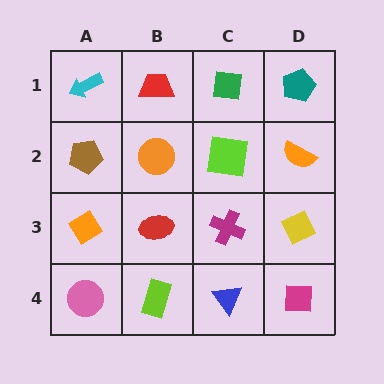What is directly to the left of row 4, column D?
A blue triangle.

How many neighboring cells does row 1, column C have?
3.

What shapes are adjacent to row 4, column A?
An orange diamond (row 3, column A), a lime rectangle (row 4, column B).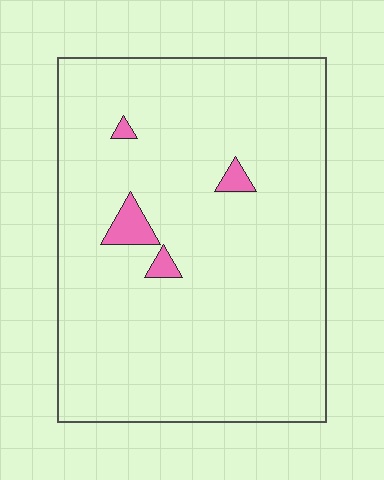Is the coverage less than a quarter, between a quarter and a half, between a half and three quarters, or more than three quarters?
Less than a quarter.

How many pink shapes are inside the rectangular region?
4.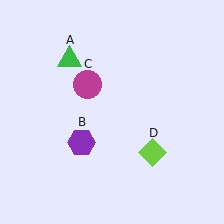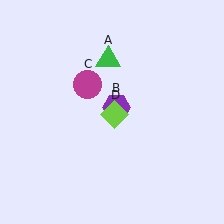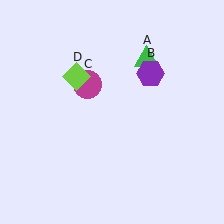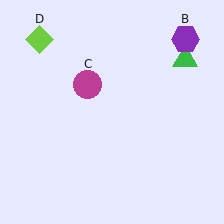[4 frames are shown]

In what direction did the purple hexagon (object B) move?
The purple hexagon (object B) moved up and to the right.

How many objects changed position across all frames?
3 objects changed position: green triangle (object A), purple hexagon (object B), lime diamond (object D).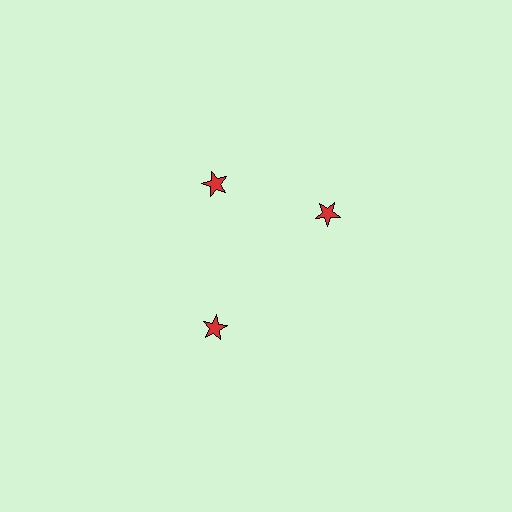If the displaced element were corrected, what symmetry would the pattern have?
It would have 3-fold rotational symmetry — the pattern would map onto itself every 120 degrees.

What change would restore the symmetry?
The symmetry would be restored by rotating it back into even spacing with its neighbors so that all 3 stars sit at equal angles and equal distance from the center.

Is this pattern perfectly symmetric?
No. The 3 red stars are arranged in a ring, but one element near the 3 o'clock position is rotated out of alignment along the ring, breaking the 3-fold rotational symmetry.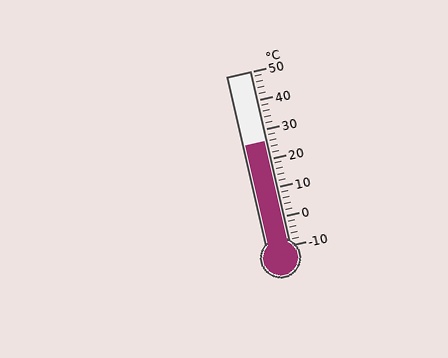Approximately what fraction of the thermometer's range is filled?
The thermometer is filled to approximately 60% of its range.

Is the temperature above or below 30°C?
The temperature is below 30°C.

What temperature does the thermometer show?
The thermometer shows approximately 26°C.